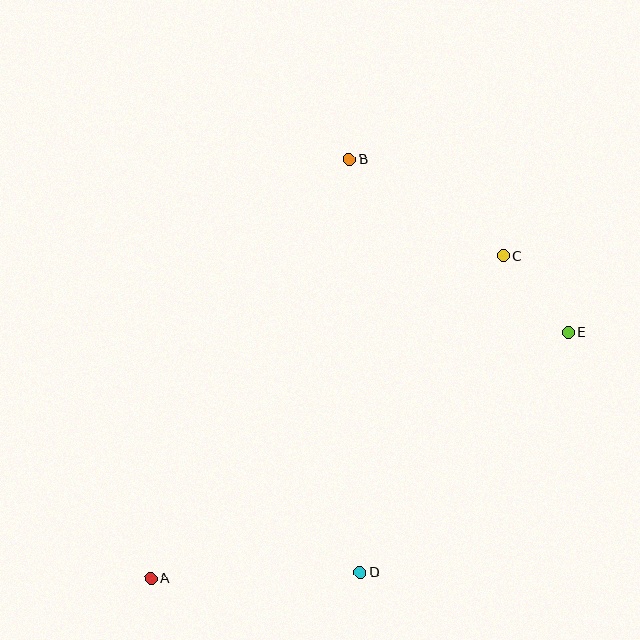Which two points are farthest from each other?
Points A and E are farthest from each other.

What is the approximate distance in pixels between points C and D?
The distance between C and D is approximately 347 pixels.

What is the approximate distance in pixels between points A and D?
The distance between A and D is approximately 210 pixels.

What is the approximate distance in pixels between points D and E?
The distance between D and E is approximately 318 pixels.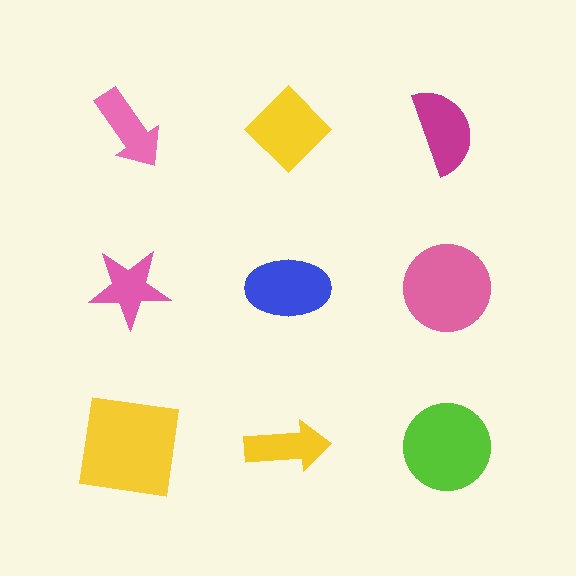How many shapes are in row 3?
3 shapes.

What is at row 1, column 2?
A yellow diamond.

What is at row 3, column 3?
A lime circle.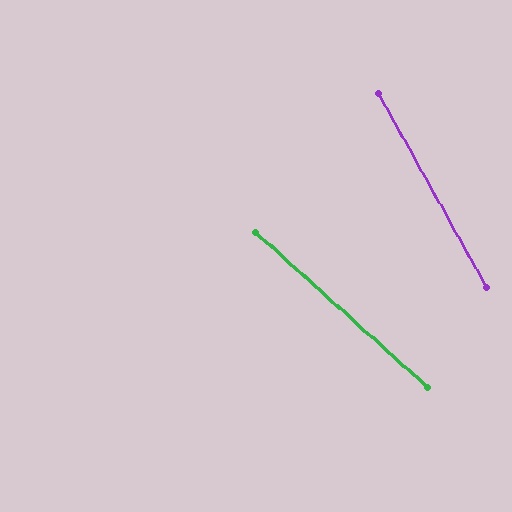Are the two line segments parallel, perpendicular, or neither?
Neither parallel nor perpendicular — they differ by about 19°.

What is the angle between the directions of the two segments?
Approximately 19 degrees.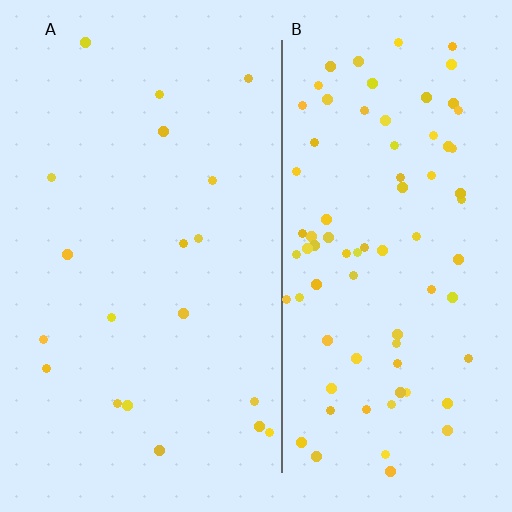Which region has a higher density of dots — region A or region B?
B (the right).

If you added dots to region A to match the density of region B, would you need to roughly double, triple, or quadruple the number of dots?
Approximately quadruple.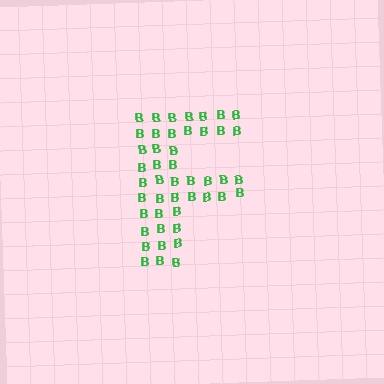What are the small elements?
The small elements are letter B's.